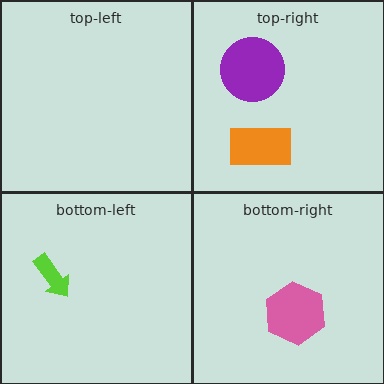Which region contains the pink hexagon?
The bottom-right region.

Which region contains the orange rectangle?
The top-right region.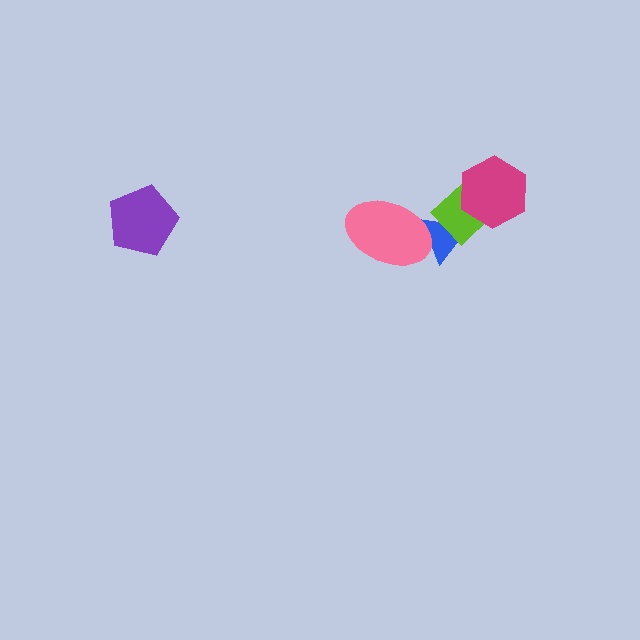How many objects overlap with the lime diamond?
2 objects overlap with the lime diamond.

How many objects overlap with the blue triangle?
2 objects overlap with the blue triangle.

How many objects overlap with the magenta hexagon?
1 object overlaps with the magenta hexagon.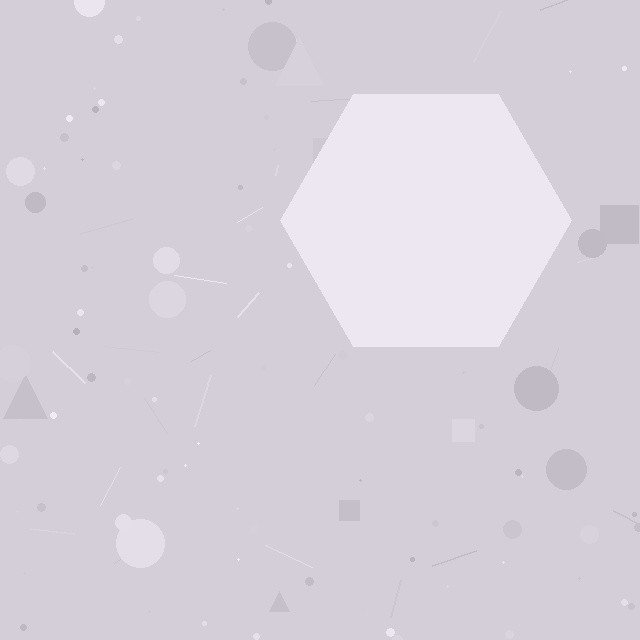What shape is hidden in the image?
A hexagon is hidden in the image.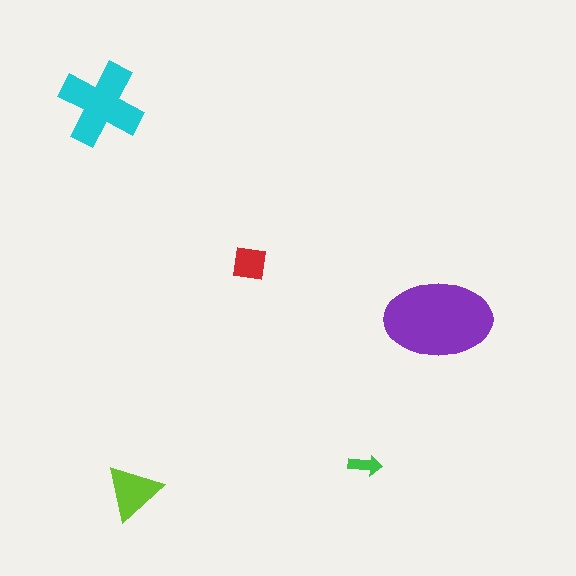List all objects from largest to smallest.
The purple ellipse, the cyan cross, the lime triangle, the red square, the green arrow.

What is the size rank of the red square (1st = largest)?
4th.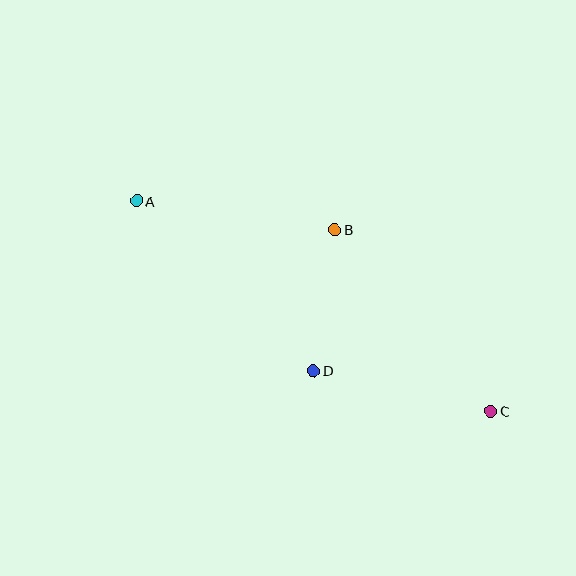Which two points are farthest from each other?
Points A and C are farthest from each other.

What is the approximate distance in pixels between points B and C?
The distance between B and C is approximately 239 pixels.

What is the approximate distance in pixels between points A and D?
The distance between A and D is approximately 245 pixels.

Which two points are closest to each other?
Points B and D are closest to each other.